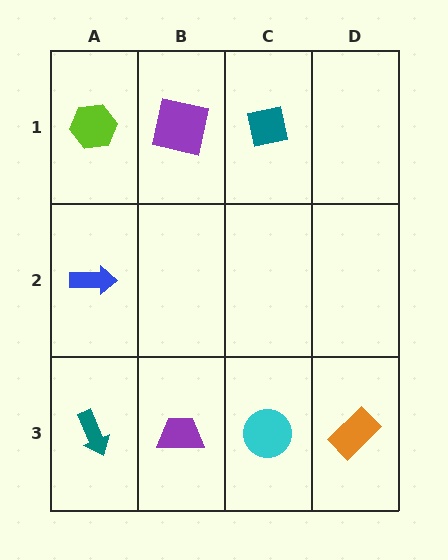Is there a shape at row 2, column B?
No, that cell is empty.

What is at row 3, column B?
A purple trapezoid.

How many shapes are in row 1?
3 shapes.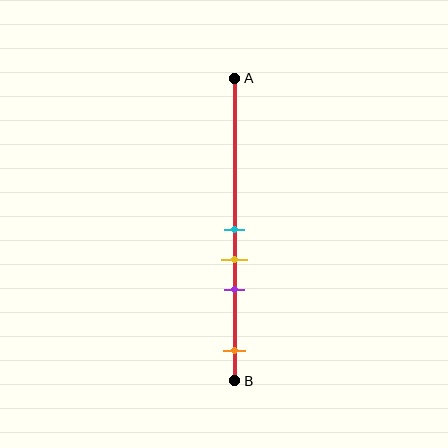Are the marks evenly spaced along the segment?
No, the marks are not evenly spaced.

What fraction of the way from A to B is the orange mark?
The orange mark is approximately 90% (0.9) of the way from A to B.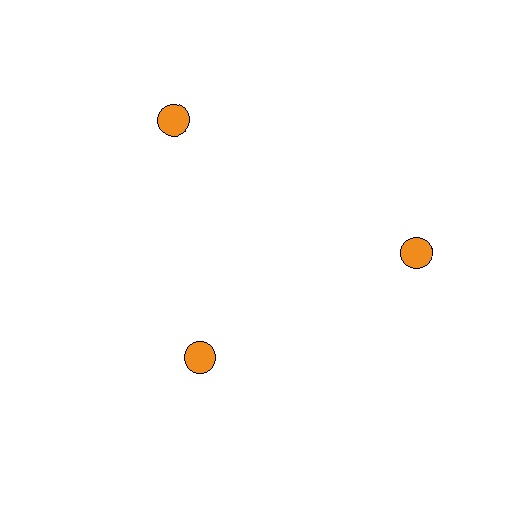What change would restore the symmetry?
The symmetry would be restored by moving it outward, back onto the ring so that all 3 circles sit at equal angles and equal distance from the center.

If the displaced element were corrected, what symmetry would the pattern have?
It would have 3-fold rotational symmetry — the pattern would map onto itself every 120 degrees.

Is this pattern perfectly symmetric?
No. The 3 orange circles are arranged in a ring, but one element near the 7 o'clock position is pulled inward toward the center, breaking the 3-fold rotational symmetry.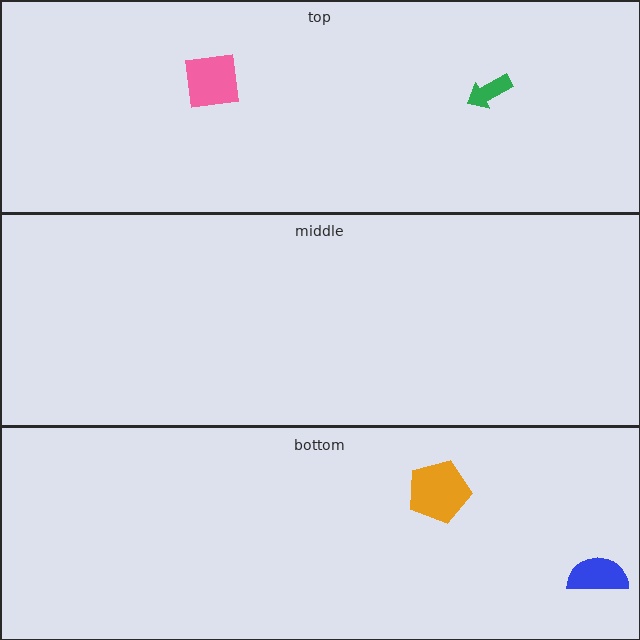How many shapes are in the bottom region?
2.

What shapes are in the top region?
The pink square, the green arrow.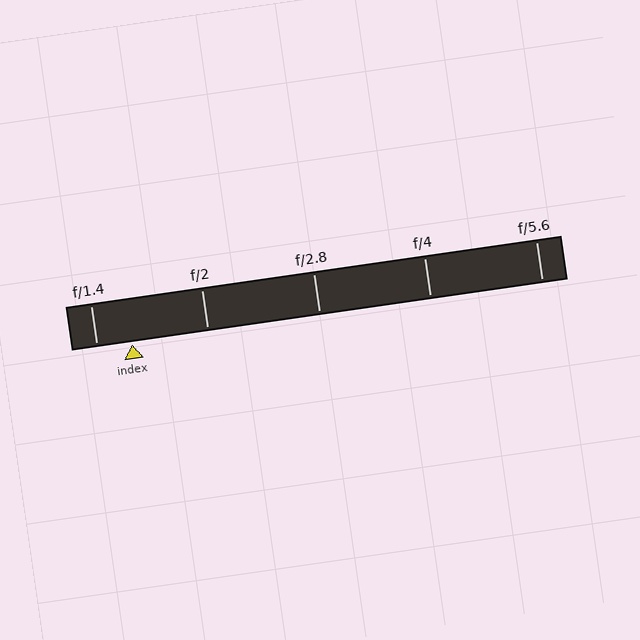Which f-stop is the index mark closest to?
The index mark is closest to f/1.4.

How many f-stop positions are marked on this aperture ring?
There are 5 f-stop positions marked.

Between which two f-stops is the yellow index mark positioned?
The index mark is between f/1.4 and f/2.